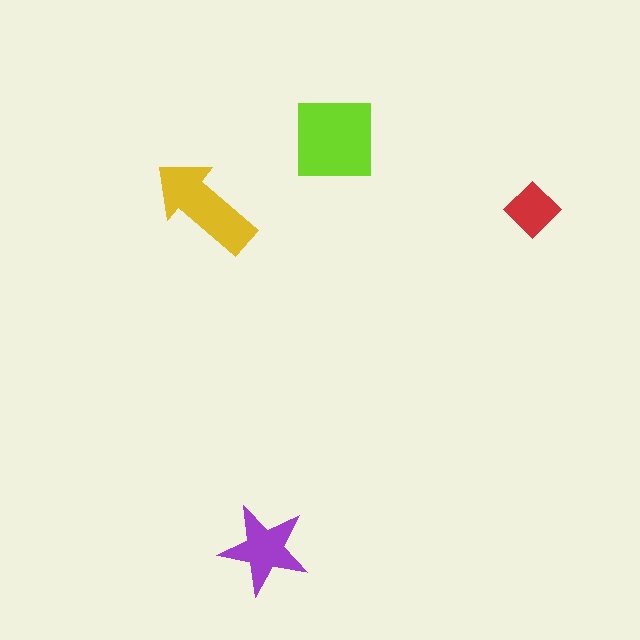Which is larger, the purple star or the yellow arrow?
The yellow arrow.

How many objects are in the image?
There are 4 objects in the image.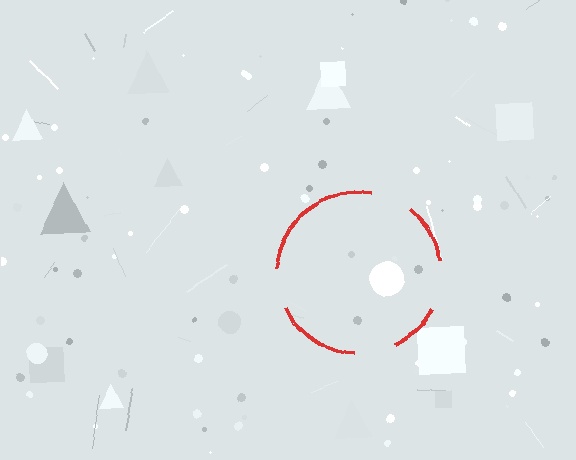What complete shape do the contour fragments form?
The contour fragments form a circle.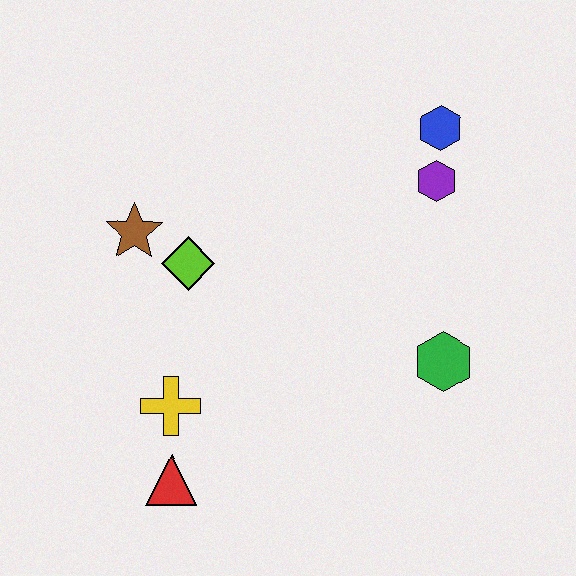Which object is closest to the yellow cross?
The red triangle is closest to the yellow cross.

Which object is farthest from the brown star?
The green hexagon is farthest from the brown star.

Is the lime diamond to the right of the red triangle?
Yes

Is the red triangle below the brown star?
Yes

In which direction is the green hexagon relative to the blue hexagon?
The green hexagon is below the blue hexagon.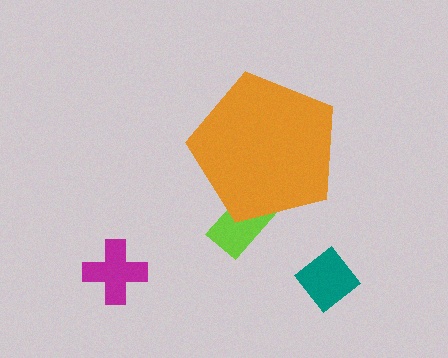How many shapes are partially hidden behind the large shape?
1 shape is partially hidden.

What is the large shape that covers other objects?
An orange pentagon.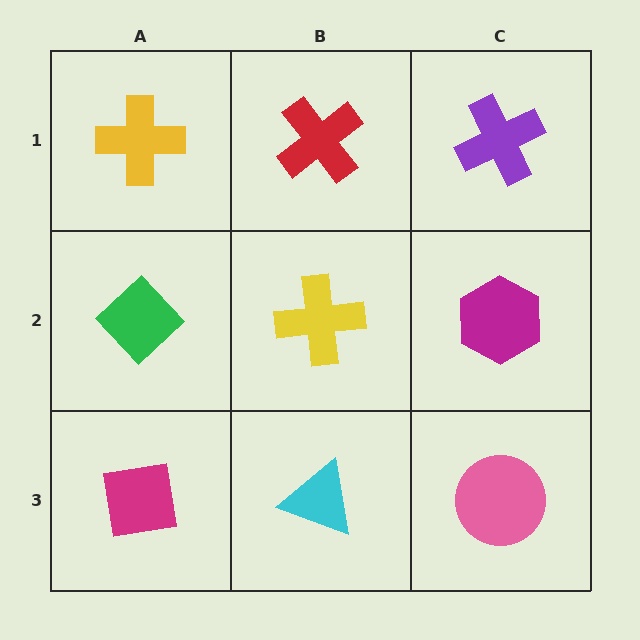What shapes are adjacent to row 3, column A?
A green diamond (row 2, column A), a cyan triangle (row 3, column B).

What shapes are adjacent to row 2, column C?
A purple cross (row 1, column C), a pink circle (row 3, column C), a yellow cross (row 2, column B).